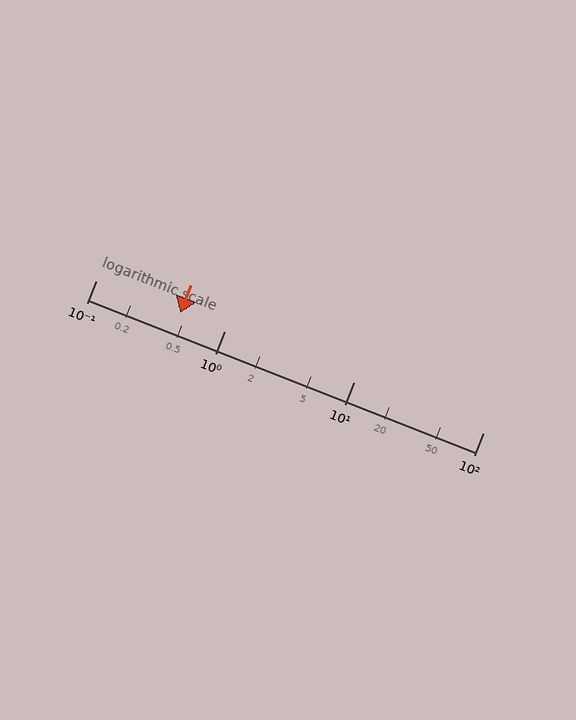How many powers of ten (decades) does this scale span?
The scale spans 3 decades, from 0.1 to 100.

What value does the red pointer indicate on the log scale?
The pointer indicates approximately 0.45.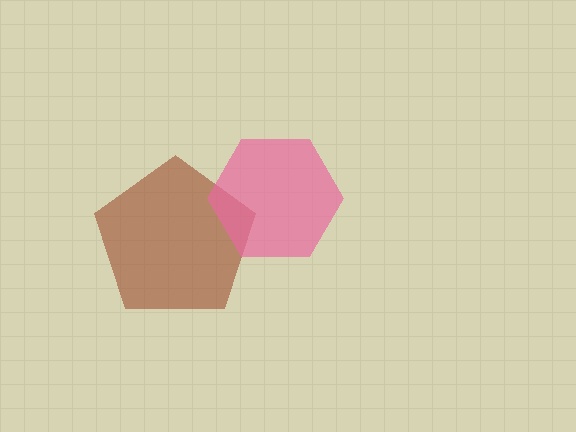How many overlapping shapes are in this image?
There are 2 overlapping shapes in the image.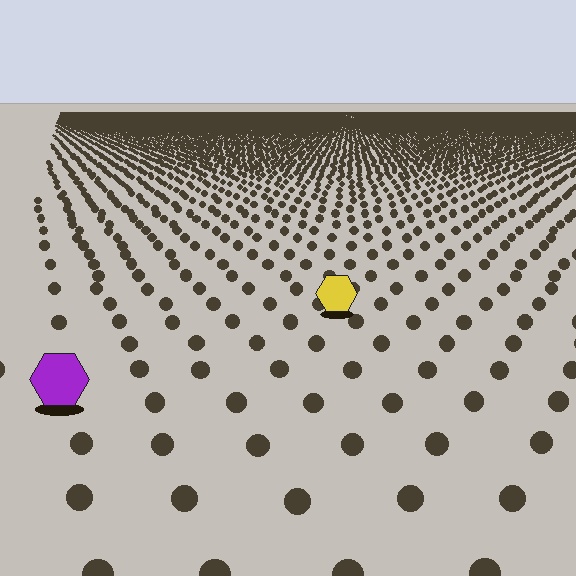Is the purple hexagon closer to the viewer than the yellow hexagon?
Yes. The purple hexagon is closer — you can tell from the texture gradient: the ground texture is coarser near it.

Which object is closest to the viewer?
The purple hexagon is closest. The texture marks near it are larger and more spread out.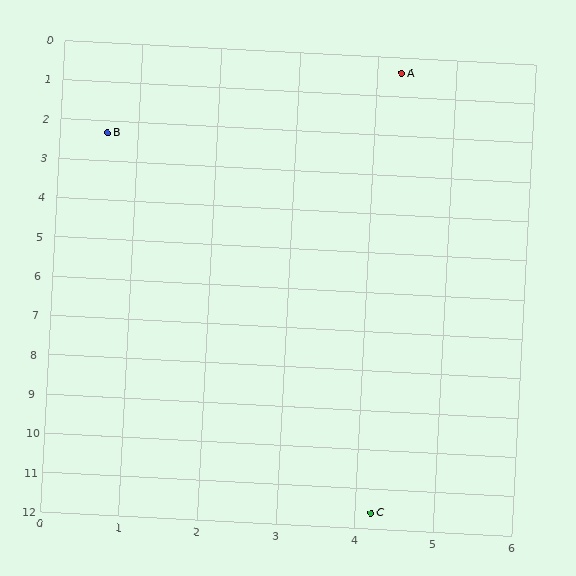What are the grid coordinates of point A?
Point A is at approximately (4.3, 0.4).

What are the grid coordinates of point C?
Point C is at approximately (4.2, 11.6).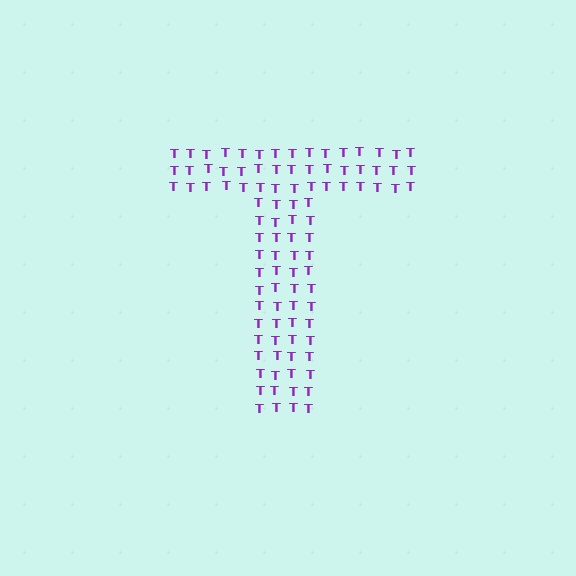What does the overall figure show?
The overall figure shows the letter T.